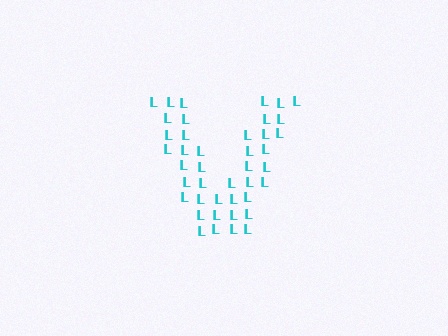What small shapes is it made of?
It is made of small letter L's.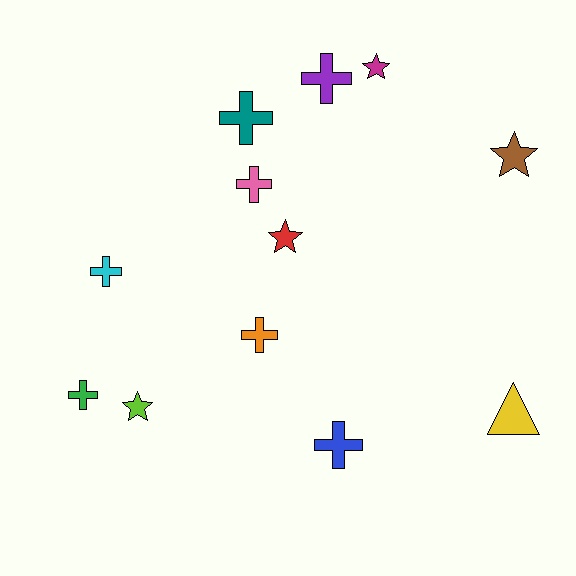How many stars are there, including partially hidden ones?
There are 4 stars.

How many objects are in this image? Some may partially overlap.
There are 12 objects.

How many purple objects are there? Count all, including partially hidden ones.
There is 1 purple object.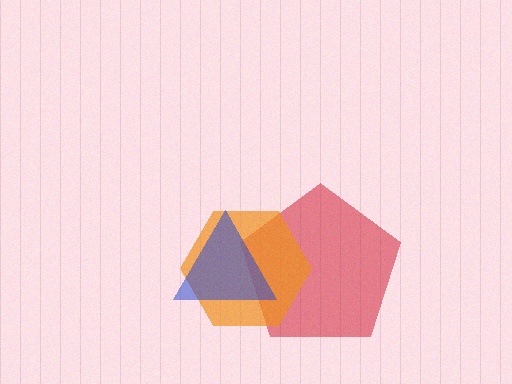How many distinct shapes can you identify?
There are 3 distinct shapes: a red pentagon, an orange hexagon, a blue triangle.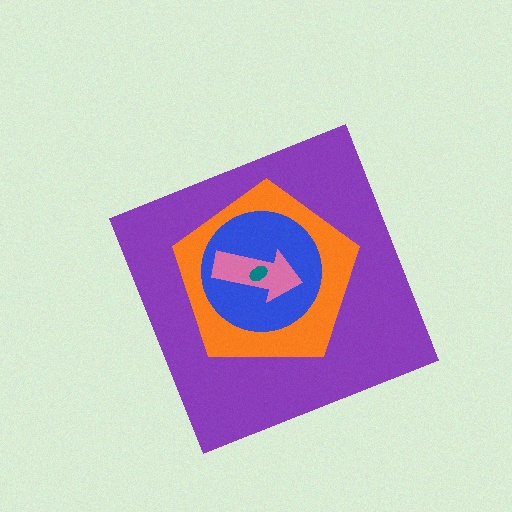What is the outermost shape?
The purple diamond.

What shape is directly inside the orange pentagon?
The blue circle.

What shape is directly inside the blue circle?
The pink arrow.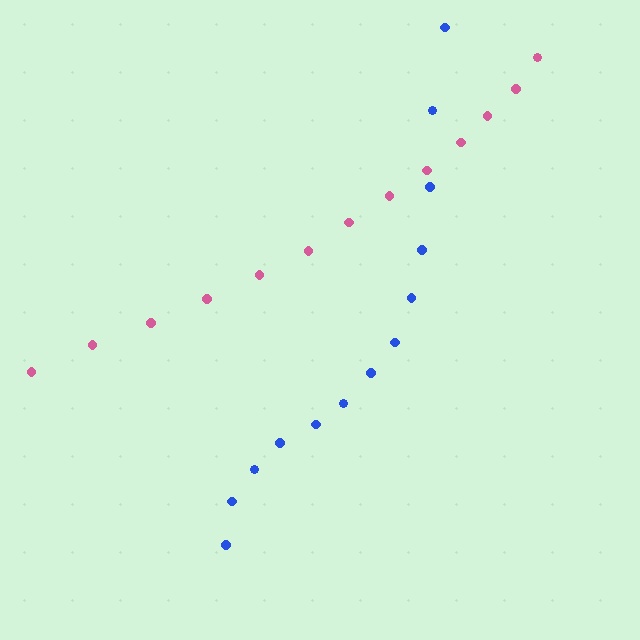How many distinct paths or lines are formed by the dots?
There are 2 distinct paths.